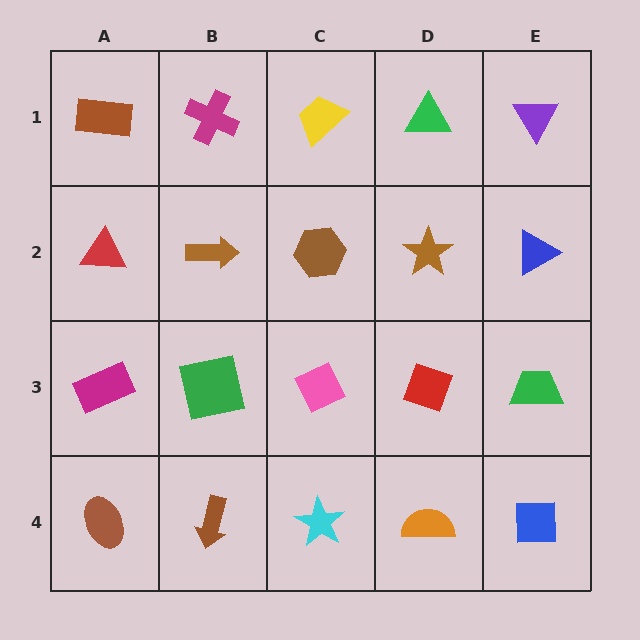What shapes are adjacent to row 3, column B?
A brown arrow (row 2, column B), a brown arrow (row 4, column B), a magenta rectangle (row 3, column A), a pink diamond (row 3, column C).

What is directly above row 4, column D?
A red diamond.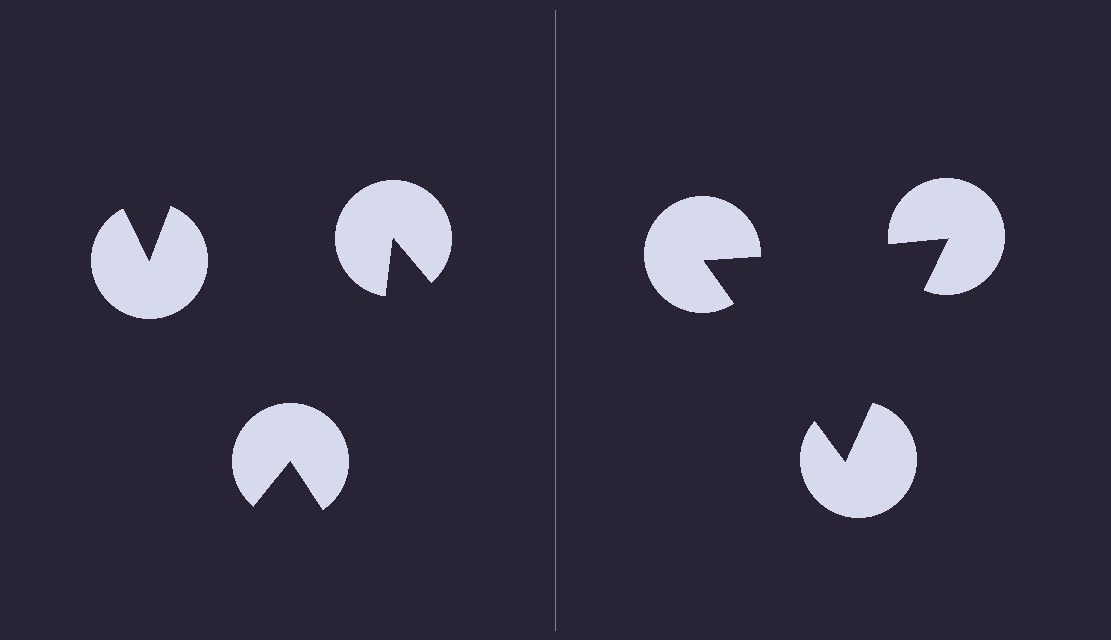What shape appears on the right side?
An illusory triangle.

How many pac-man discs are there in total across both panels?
6 — 3 on each side.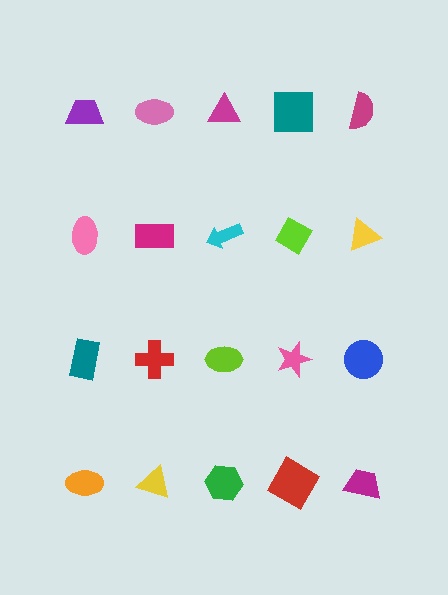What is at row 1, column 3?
A magenta triangle.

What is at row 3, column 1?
A teal rectangle.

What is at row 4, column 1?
An orange ellipse.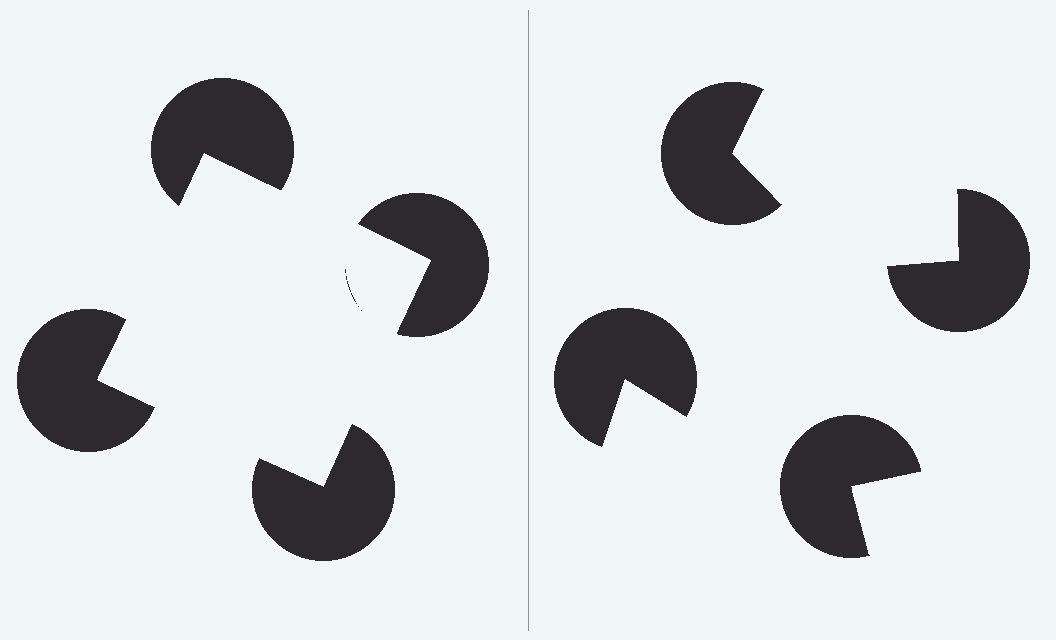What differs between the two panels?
The pac-man discs are positioned identically on both sides; only the wedge orientations differ. On the left they align to a square; on the right they are misaligned.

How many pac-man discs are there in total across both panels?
8 — 4 on each side.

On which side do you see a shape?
An illusory square appears on the left side. On the right side the wedge cuts are rotated, so no coherent shape forms.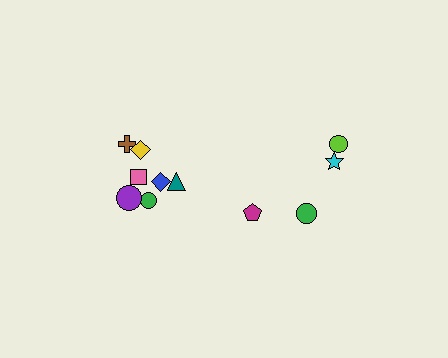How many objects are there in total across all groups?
There are 11 objects.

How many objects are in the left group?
There are 7 objects.